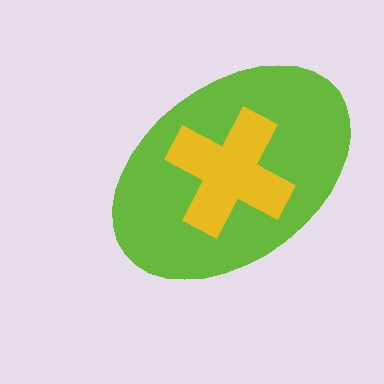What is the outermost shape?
The lime ellipse.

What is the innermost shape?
The yellow cross.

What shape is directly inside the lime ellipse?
The yellow cross.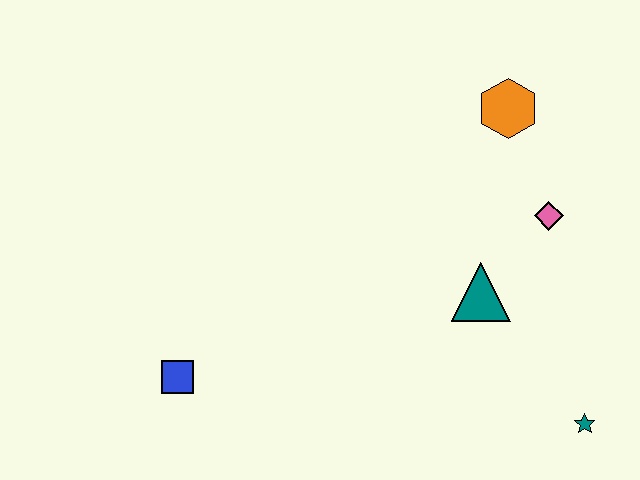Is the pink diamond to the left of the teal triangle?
No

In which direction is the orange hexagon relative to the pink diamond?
The orange hexagon is above the pink diamond.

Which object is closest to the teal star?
The teal triangle is closest to the teal star.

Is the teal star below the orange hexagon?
Yes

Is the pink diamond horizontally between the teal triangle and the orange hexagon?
No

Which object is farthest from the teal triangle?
The blue square is farthest from the teal triangle.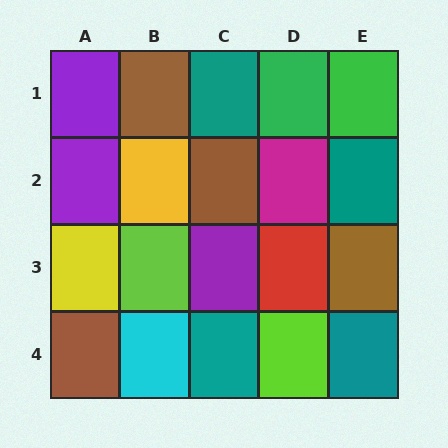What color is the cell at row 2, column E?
Teal.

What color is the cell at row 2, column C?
Brown.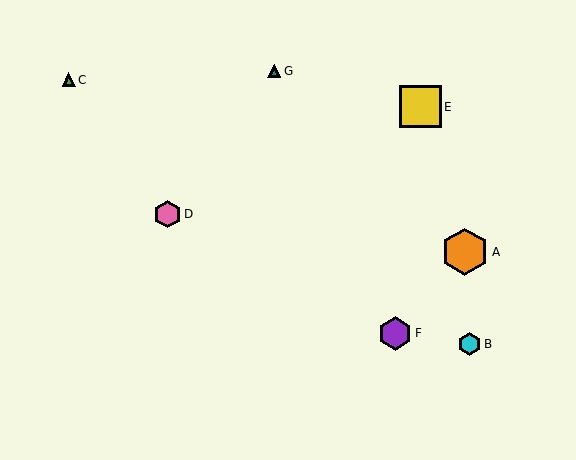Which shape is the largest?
The orange hexagon (labeled A) is the largest.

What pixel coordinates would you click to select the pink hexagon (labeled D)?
Click at (167, 214) to select the pink hexagon D.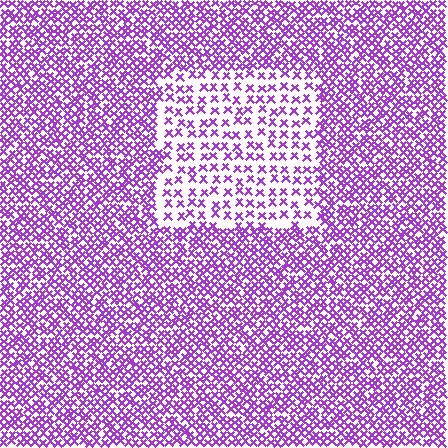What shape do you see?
I see a rectangle.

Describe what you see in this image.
The image contains small purple elements arranged at two different densities. A rectangle-shaped region is visible where the elements are less densely packed than the surrounding area.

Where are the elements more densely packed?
The elements are more densely packed outside the rectangle boundary.